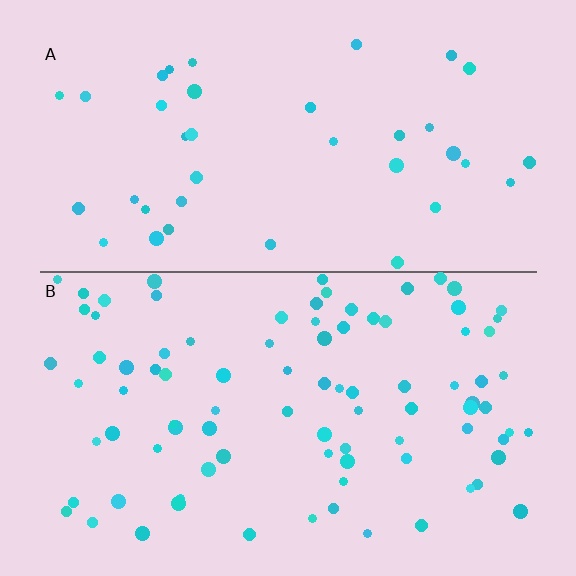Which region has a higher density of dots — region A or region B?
B (the bottom).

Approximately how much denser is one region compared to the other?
Approximately 2.3× — region B over region A.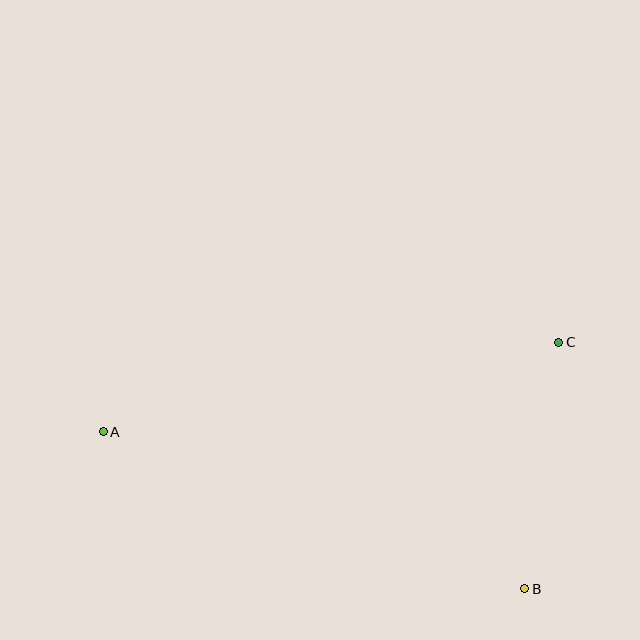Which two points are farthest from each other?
Points A and C are farthest from each other.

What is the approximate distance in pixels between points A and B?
The distance between A and B is approximately 450 pixels.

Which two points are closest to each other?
Points B and C are closest to each other.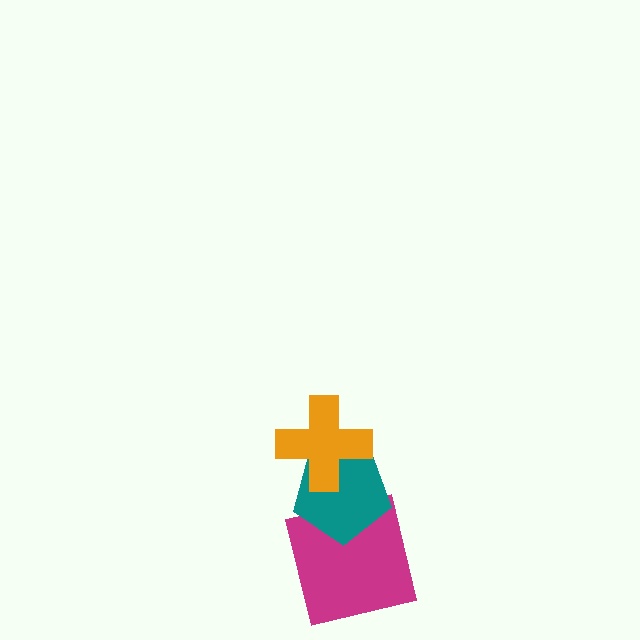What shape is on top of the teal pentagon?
The orange cross is on top of the teal pentagon.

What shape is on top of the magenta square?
The teal pentagon is on top of the magenta square.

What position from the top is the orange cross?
The orange cross is 1st from the top.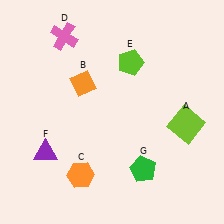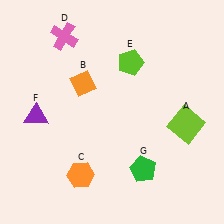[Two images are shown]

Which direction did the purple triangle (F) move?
The purple triangle (F) moved up.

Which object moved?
The purple triangle (F) moved up.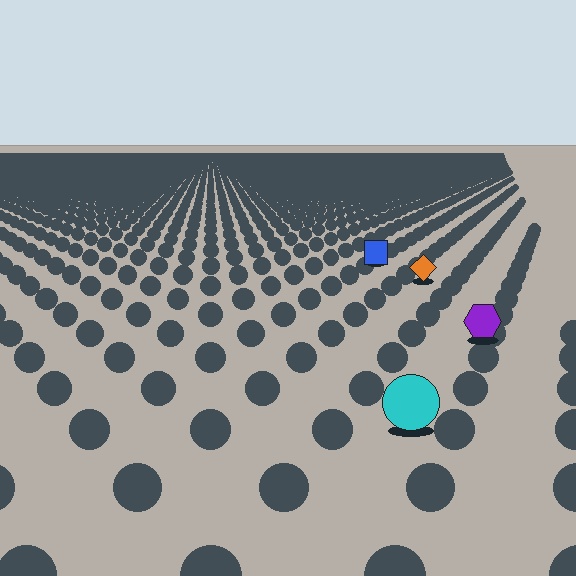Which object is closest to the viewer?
The cyan circle is closest. The texture marks near it are larger and more spread out.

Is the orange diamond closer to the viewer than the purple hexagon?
No. The purple hexagon is closer — you can tell from the texture gradient: the ground texture is coarser near it.